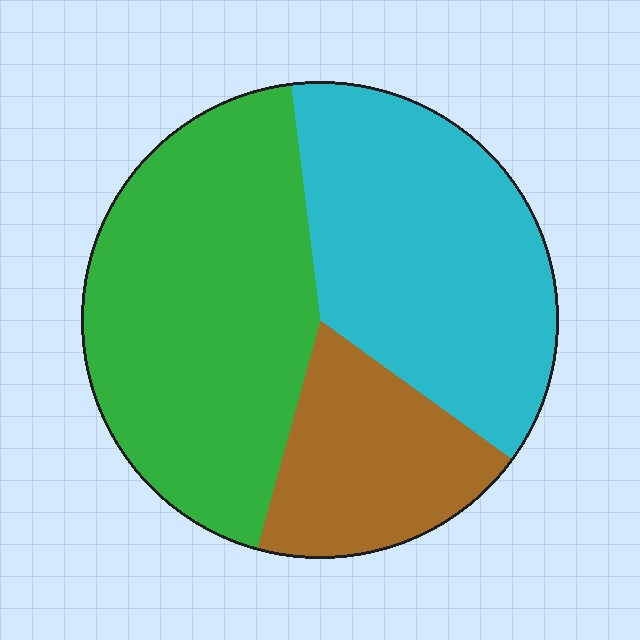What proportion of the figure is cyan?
Cyan covers 37% of the figure.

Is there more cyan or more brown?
Cyan.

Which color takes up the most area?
Green, at roughly 45%.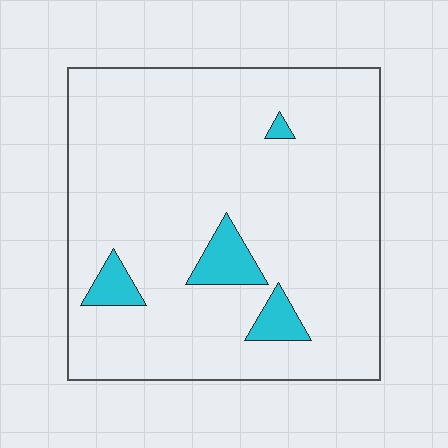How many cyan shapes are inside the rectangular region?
4.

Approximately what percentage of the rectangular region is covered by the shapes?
Approximately 10%.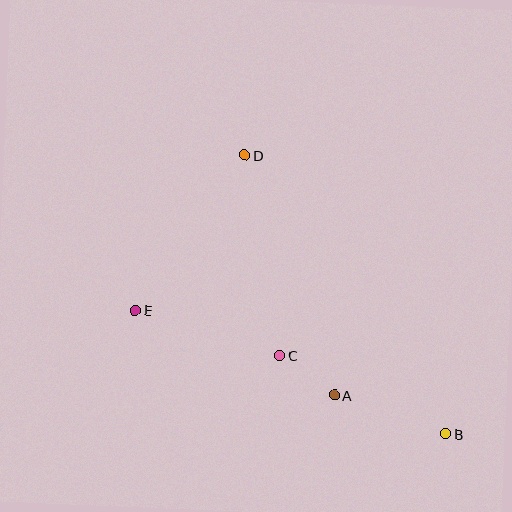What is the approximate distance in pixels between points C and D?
The distance between C and D is approximately 203 pixels.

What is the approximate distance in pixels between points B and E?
The distance between B and E is approximately 334 pixels.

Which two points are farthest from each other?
Points B and D are farthest from each other.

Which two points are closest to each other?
Points A and C are closest to each other.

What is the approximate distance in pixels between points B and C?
The distance between B and C is approximately 184 pixels.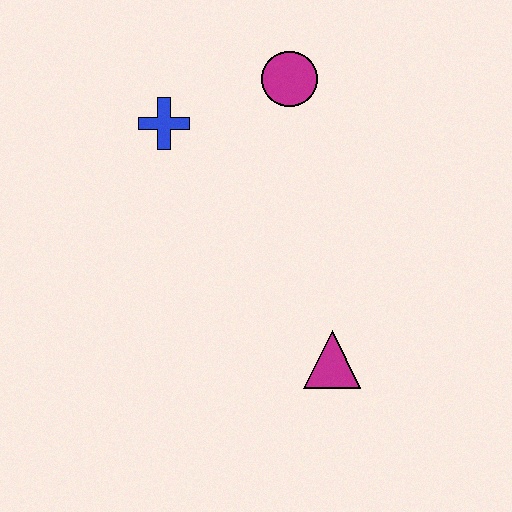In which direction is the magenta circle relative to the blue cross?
The magenta circle is to the right of the blue cross.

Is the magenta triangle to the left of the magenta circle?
No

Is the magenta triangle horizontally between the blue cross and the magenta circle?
No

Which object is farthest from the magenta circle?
The magenta triangle is farthest from the magenta circle.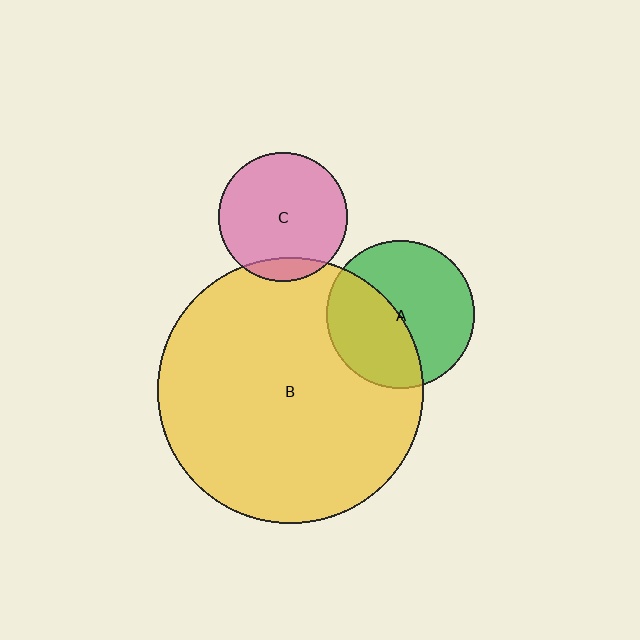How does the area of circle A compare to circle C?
Approximately 1.3 times.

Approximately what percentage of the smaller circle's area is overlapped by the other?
Approximately 10%.